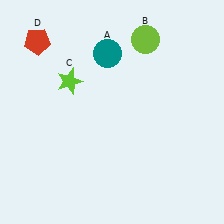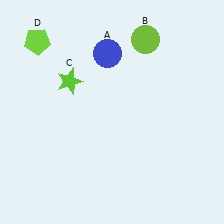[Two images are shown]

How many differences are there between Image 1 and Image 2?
There are 2 differences between the two images.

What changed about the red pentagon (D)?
In Image 1, D is red. In Image 2, it changed to lime.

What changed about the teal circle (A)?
In Image 1, A is teal. In Image 2, it changed to blue.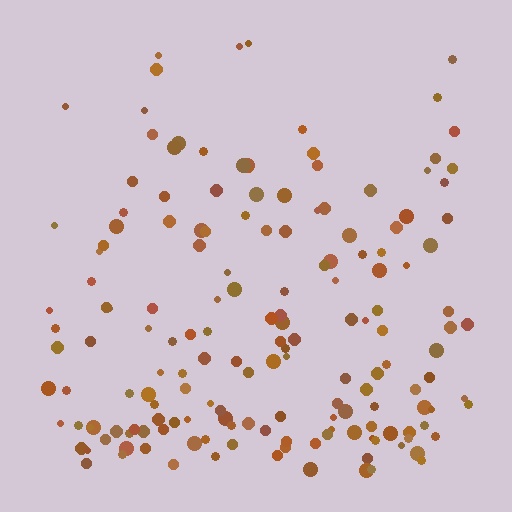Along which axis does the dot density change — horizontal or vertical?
Vertical.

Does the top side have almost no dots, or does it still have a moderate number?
Still a moderate number, just noticeably fewer than the bottom.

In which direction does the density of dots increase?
From top to bottom, with the bottom side densest.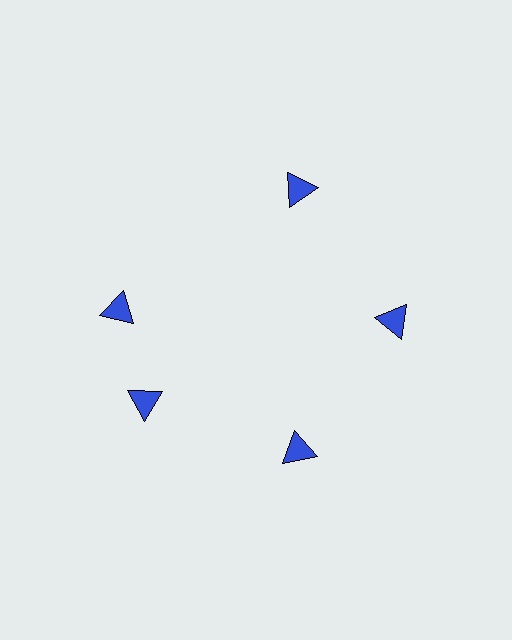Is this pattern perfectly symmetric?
No. The 5 blue triangles are arranged in a ring, but one element near the 10 o'clock position is rotated out of alignment along the ring, breaking the 5-fold rotational symmetry.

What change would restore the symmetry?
The symmetry would be restored by rotating it back into even spacing with its neighbors so that all 5 triangles sit at equal angles and equal distance from the center.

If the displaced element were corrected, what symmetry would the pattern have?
It would have 5-fold rotational symmetry — the pattern would map onto itself every 72 degrees.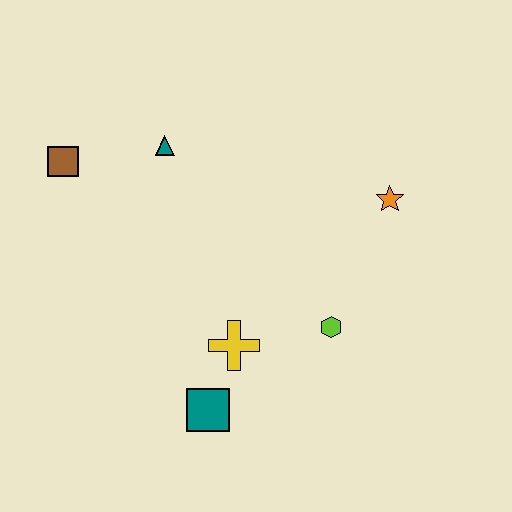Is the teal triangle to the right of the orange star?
No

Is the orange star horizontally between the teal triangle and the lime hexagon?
No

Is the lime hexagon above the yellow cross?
Yes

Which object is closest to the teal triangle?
The brown square is closest to the teal triangle.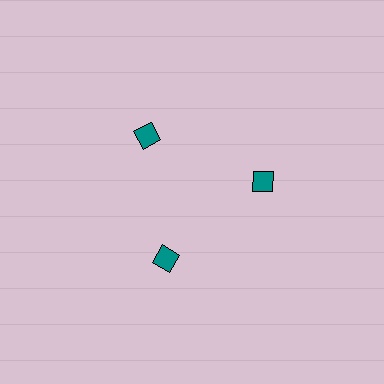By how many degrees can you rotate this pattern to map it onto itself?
The pattern maps onto itself every 120 degrees of rotation.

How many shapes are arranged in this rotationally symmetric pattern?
There are 3 shapes, arranged in 3 groups of 1.